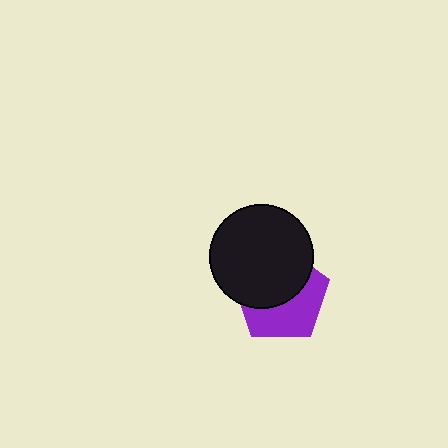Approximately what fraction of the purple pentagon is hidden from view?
Roughly 53% of the purple pentagon is hidden behind the black circle.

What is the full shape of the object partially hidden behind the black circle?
The partially hidden object is a purple pentagon.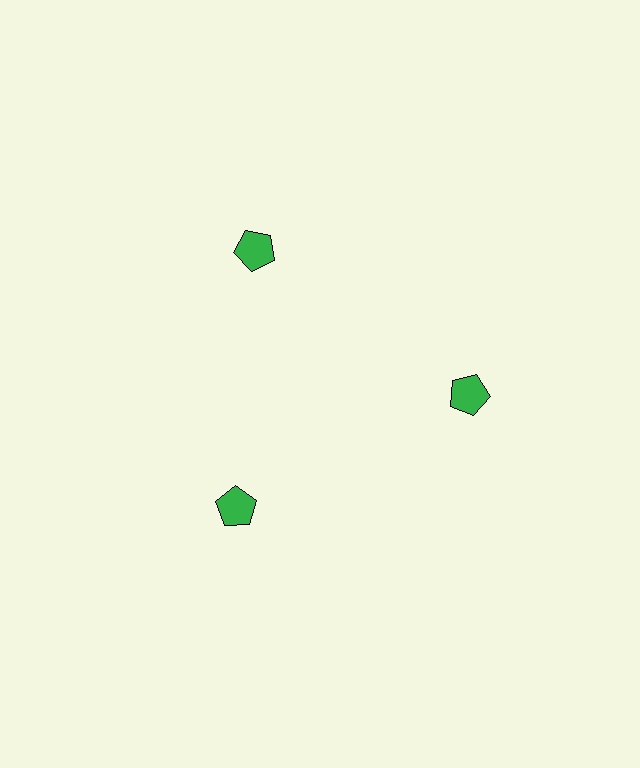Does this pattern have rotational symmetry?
Yes, this pattern has 3-fold rotational symmetry. It looks the same after rotating 120 degrees around the center.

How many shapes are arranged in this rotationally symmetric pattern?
There are 3 shapes, arranged in 3 groups of 1.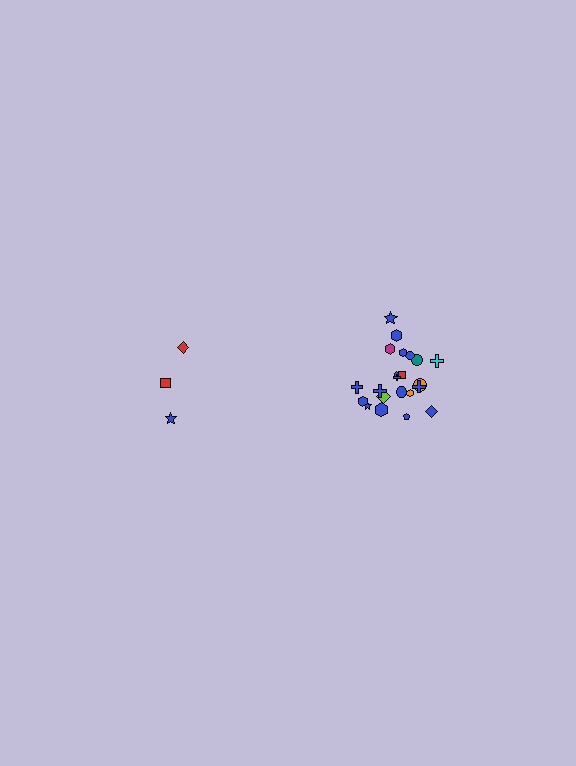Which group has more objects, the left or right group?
The right group.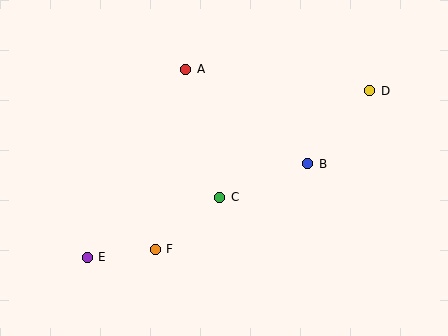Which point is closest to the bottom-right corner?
Point B is closest to the bottom-right corner.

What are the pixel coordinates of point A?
Point A is at (186, 69).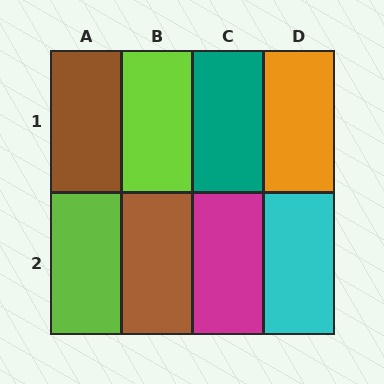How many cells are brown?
2 cells are brown.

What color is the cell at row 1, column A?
Brown.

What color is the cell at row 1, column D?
Orange.